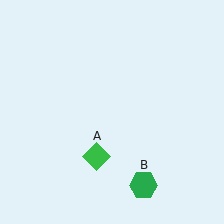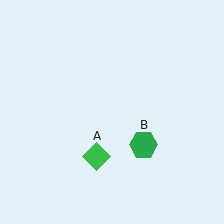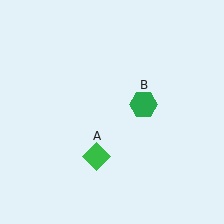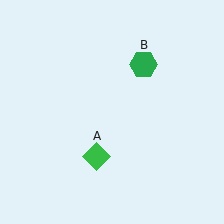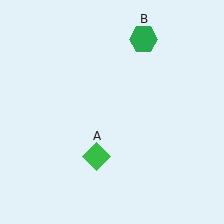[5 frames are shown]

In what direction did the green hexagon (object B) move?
The green hexagon (object B) moved up.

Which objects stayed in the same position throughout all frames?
Green diamond (object A) remained stationary.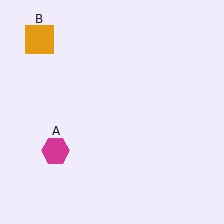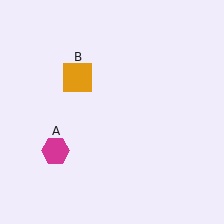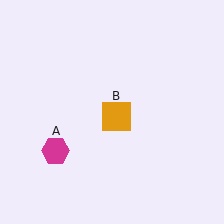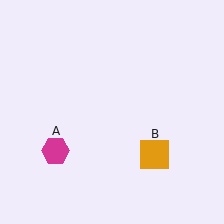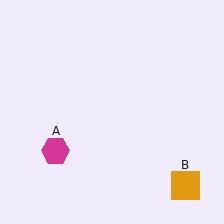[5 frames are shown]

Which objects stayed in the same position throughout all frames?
Magenta hexagon (object A) remained stationary.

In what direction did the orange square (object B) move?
The orange square (object B) moved down and to the right.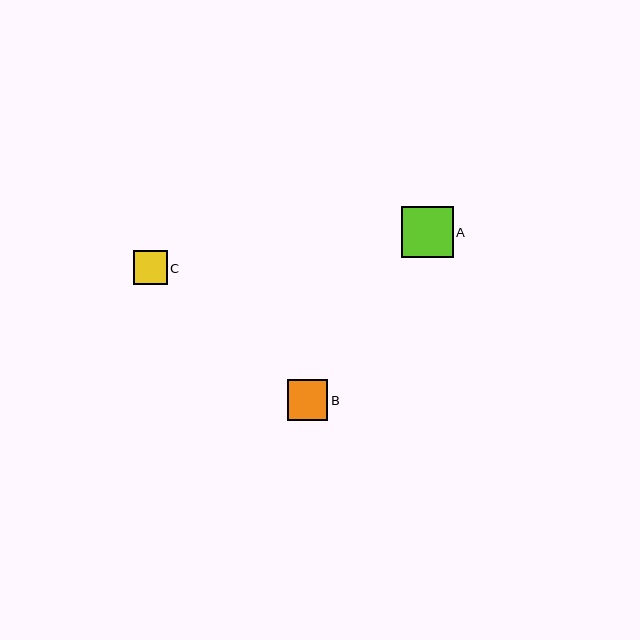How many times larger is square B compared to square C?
Square B is approximately 1.2 times the size of square C.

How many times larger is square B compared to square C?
Square B is approximately 1.2 times the size of square C.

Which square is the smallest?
Square C is the smallest with a size of approximately 34 pixels.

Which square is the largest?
Square A is the largest with a size of approximately 52 pixels.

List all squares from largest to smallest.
From largest to smallest: A, B, C.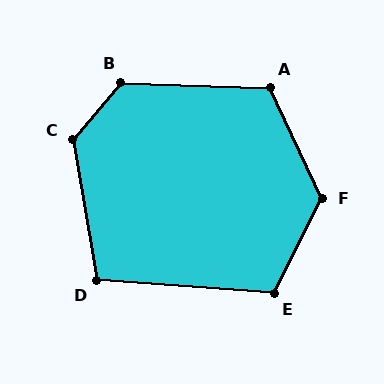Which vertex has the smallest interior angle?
D, at approximately 104 degrees.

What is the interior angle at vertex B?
Approximately 128 degrees (obtuse).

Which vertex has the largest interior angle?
C, at approximately 130 degrees.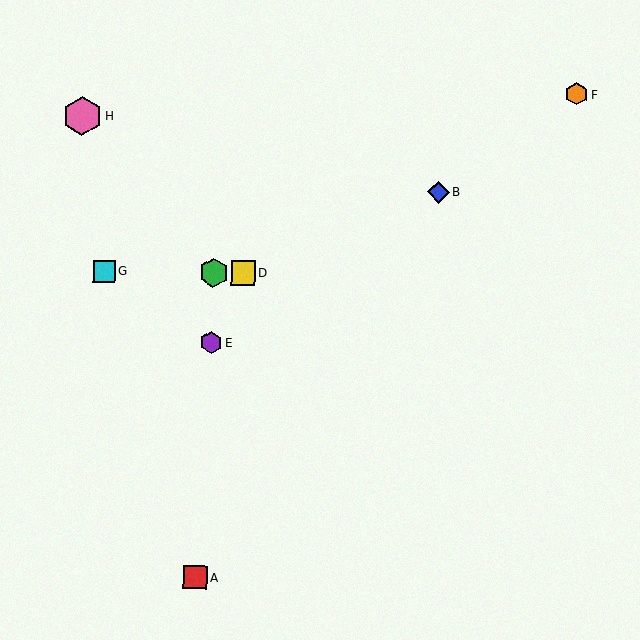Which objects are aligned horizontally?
Objects C, D, G are aligned horizontally.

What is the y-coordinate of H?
Object H is at y≈116.